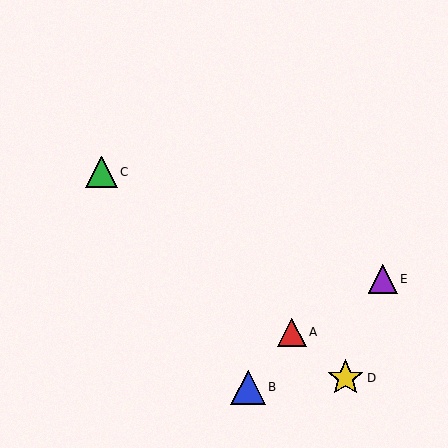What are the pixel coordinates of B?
Object B is at (248, 387).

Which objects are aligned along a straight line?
Objects A, C, D are aligned along a straight line.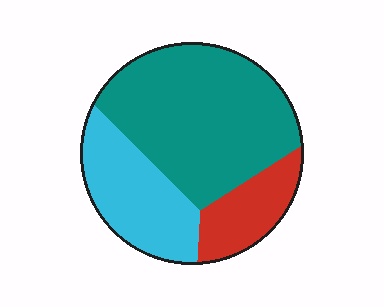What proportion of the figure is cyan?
Cyan takes up about one quarter (1/4) of the figure.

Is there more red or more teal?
Teal.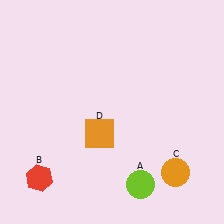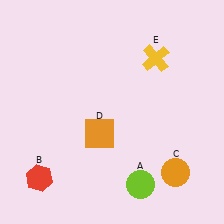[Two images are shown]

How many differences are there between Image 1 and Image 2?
There is 1 difference between the two images.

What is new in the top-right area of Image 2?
A yellow cross (E) was added in the top-right area of Image 2.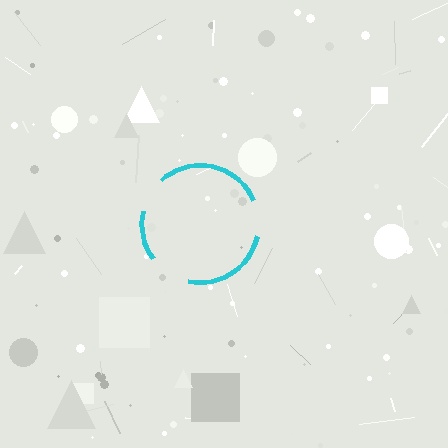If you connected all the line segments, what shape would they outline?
They would outline a circle.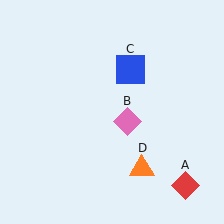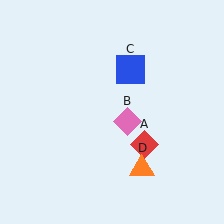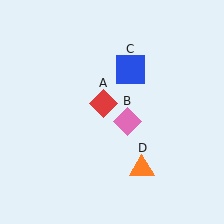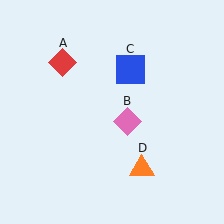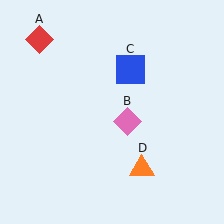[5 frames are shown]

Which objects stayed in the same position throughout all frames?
Pink diamond (object B) and blue square (object C) and orange triangle (object D) remained stationary.